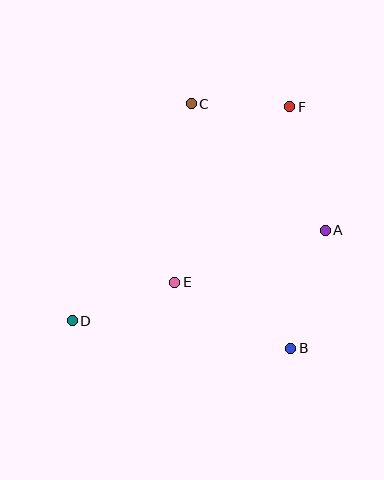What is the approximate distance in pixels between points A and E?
The distance between A and E is approximately 160 pixels.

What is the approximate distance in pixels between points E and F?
The distance between E and F is approximately 210 pixels.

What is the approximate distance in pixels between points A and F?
The distance between A and F is approximately 129 pixels.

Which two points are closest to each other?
Points C and F are closest to each other.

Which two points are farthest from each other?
Points D and F are farthest from each other.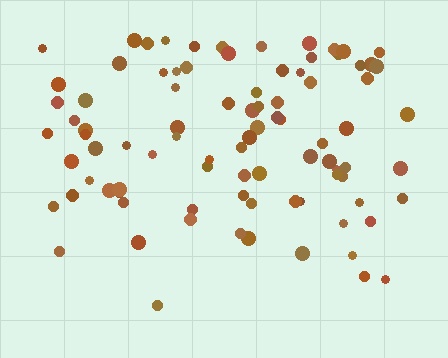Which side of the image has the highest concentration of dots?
The top.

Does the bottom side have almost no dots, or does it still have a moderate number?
Still a moderate number, just noticeably fewer than the top.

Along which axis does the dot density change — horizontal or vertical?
Vertical.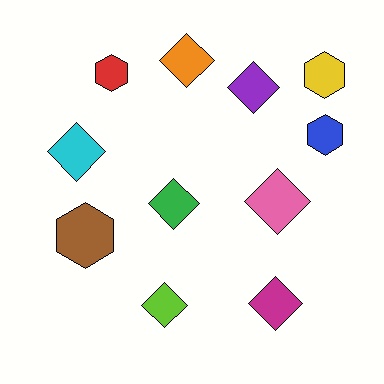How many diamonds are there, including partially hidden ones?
There are 7 diamonds.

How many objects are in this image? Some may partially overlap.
There are 11 objects.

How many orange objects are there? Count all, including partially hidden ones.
There is 1 orange object.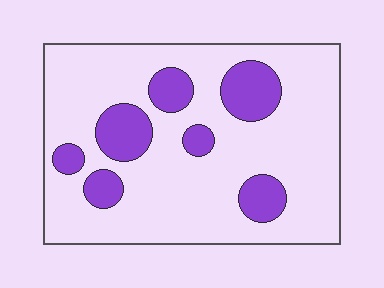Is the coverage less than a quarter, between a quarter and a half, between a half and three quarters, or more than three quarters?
Less than a quarter.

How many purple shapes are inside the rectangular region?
7.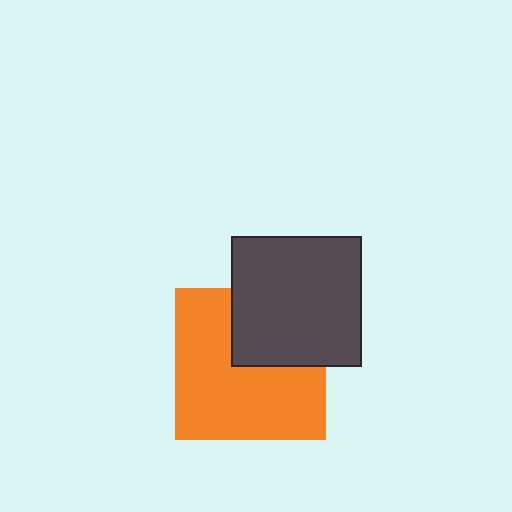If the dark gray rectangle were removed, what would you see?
You would see the complete orange square.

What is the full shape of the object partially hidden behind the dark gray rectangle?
The partially hidden object is an orange square.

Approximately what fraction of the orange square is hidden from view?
Roughly 33% of the orange square is hidden behind the dark gray rectangle.